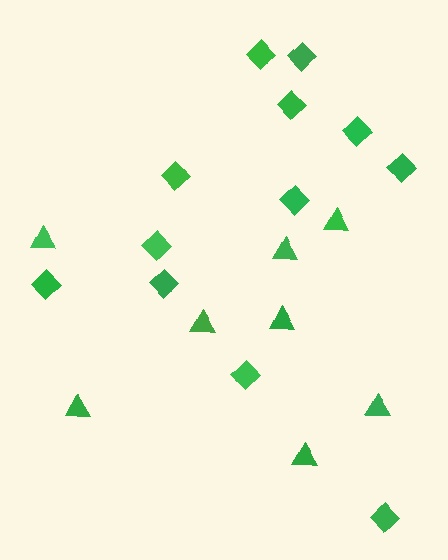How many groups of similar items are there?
There are 2 groups: one group of triangles (8) and one group of diamonds (12).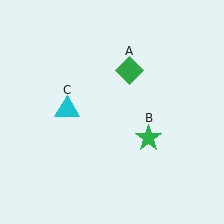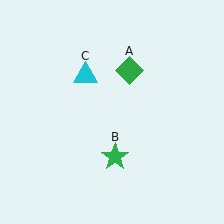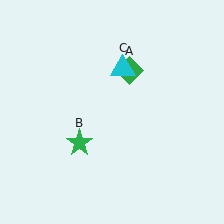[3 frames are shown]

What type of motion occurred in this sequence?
The green star (object B), cyan triangle (object C) rotated clockwise around the center of the scene.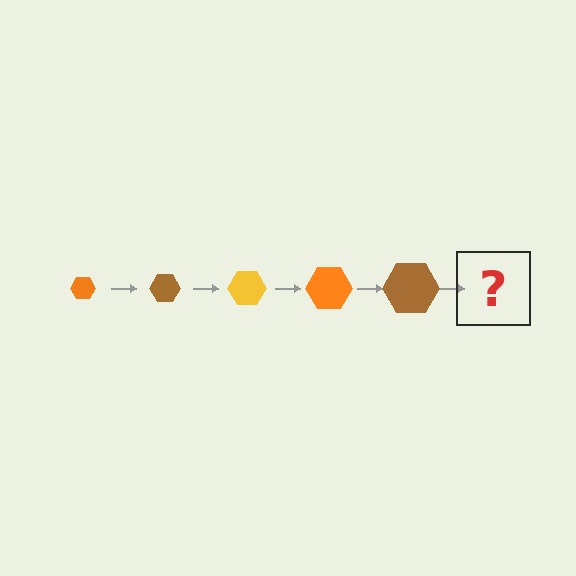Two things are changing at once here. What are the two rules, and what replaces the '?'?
The two rules are that the hexagon grows larger each step and the color cycles through orange, brown, and yellow. The '?' should be a yellow hexagon, larger than the previous one.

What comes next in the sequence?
The next element should be a yellow hexagon, larger than the previous one.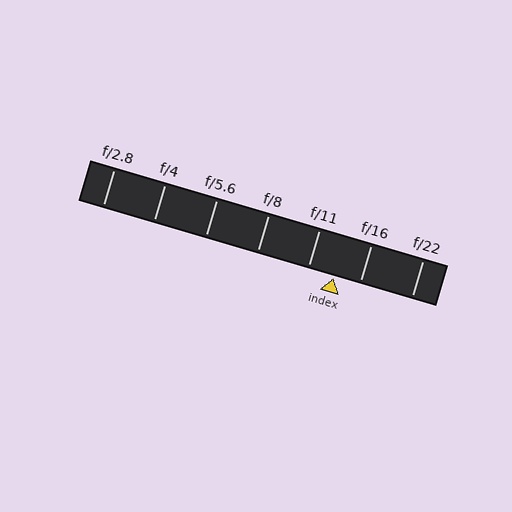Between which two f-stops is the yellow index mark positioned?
The index mark is between f/11 and f/16.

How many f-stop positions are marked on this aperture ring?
There are 7 f-stop positions marked.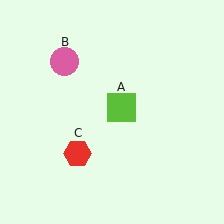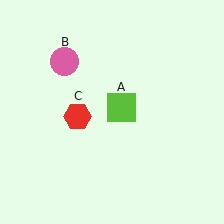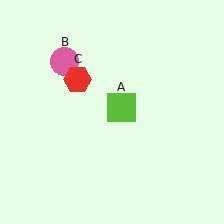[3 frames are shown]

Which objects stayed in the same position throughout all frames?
Lime square (object A) and pink circle (object B) remained stationary.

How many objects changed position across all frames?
1 object changed position: red hexagon (object C).